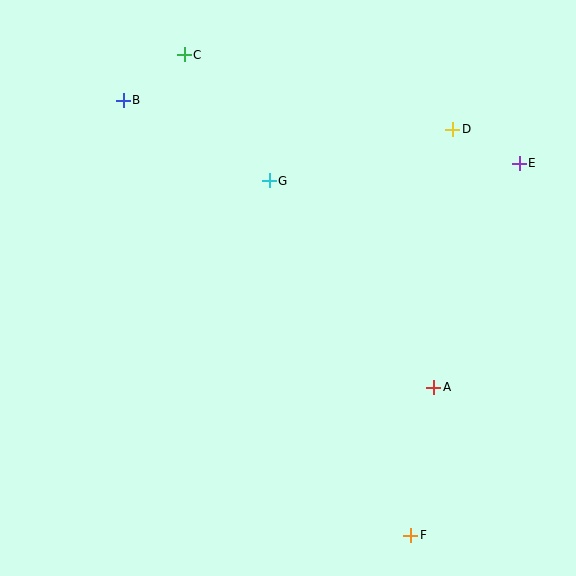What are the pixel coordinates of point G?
Point G is at (269, 181).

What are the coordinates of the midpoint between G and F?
The midpoint between G and F is at (340, 358).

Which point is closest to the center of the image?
Point G at (269, 181) is closest to the center.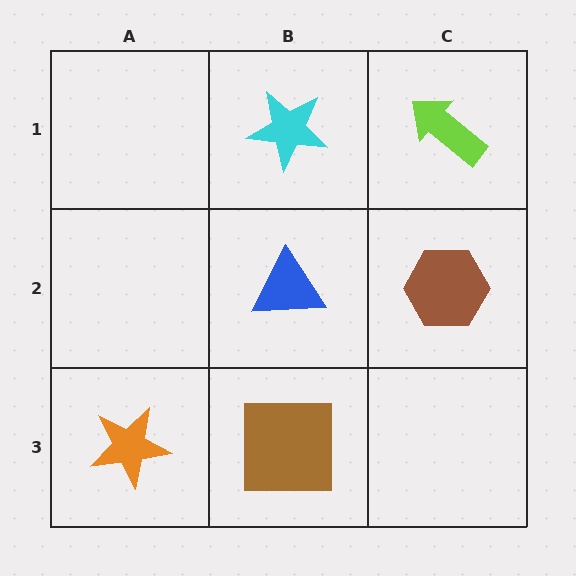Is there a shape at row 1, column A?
No, that cell is empty.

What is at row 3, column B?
A brown square.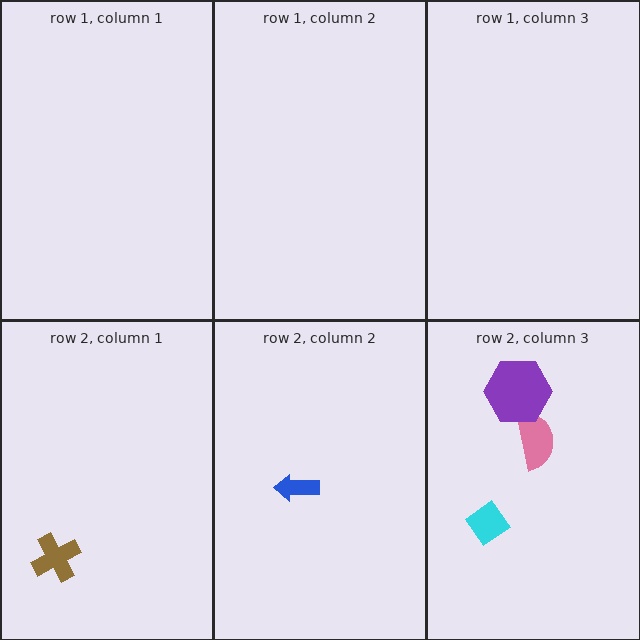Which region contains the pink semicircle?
The row 2, column 3 region.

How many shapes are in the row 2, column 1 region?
1.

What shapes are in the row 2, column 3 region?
The pink semicircle, the purple hexagon, the cyan diamond.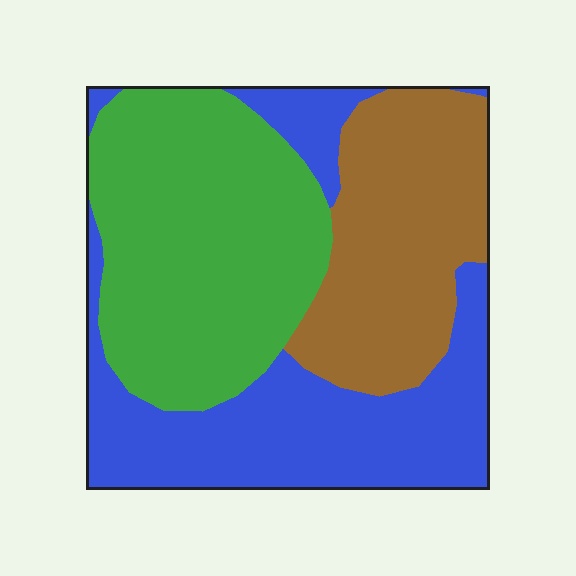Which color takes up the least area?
Brown, at roughly 25%.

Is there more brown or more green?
Green.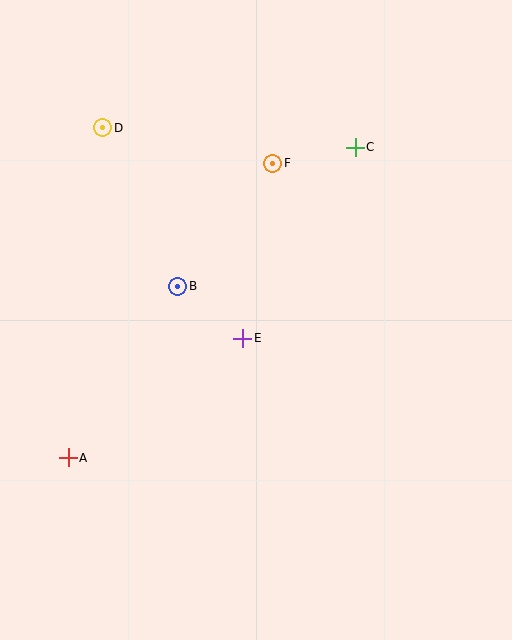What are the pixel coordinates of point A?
Point A is at (68, 458).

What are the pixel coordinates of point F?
Point F is at (273, 163).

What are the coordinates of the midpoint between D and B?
The midpoint between D and B is at (140, 207).